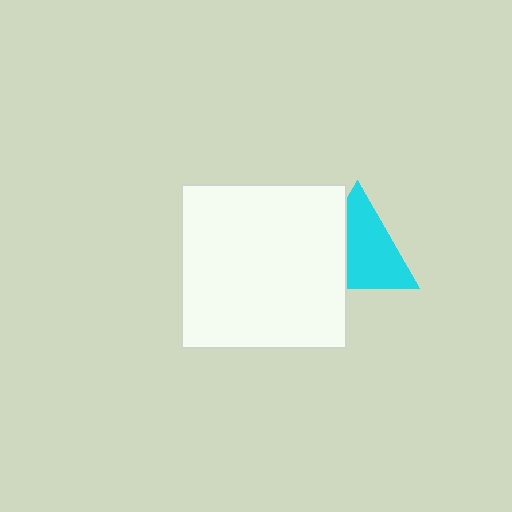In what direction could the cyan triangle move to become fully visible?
The cyan triangle could move right. That would shift it out from behind the white square entirely.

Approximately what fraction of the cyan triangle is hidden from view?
Roughly 36% of the cyan triangle is hidden behind the white square.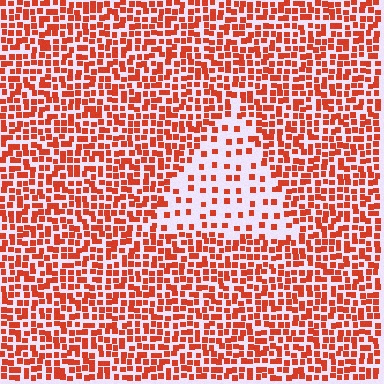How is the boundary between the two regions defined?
The boundary is defined by a change in element density (approximately 2.7x ratio). All elements are the same color, size, and shape.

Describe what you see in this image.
The image contains small red elements arranged at two different densities. A triangle-shaped region is visible where the elements are less densely packed than the surrounding area.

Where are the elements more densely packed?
The elements are more densely packed outside the triangle boundary.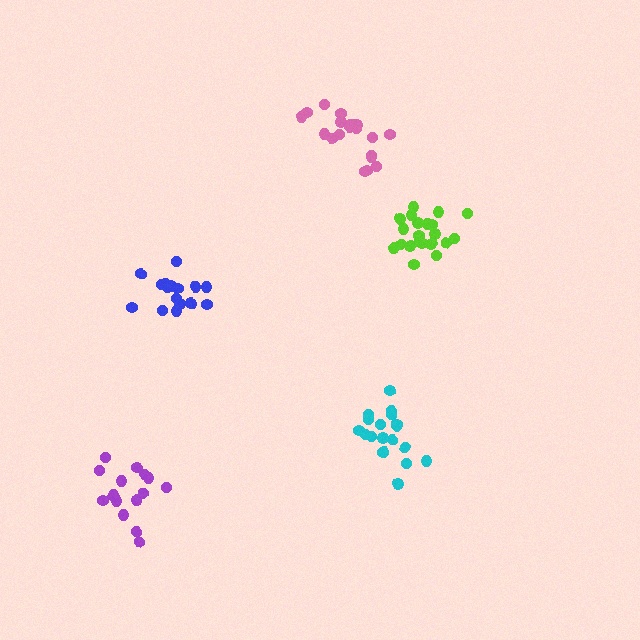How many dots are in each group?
Group 1: 20 dots, Group 2: 21 dots, Group 3: 15 dots, Group 4: 16 dots, Group 5: 19 dots (91 total).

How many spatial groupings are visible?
There are 5 spatial groupings.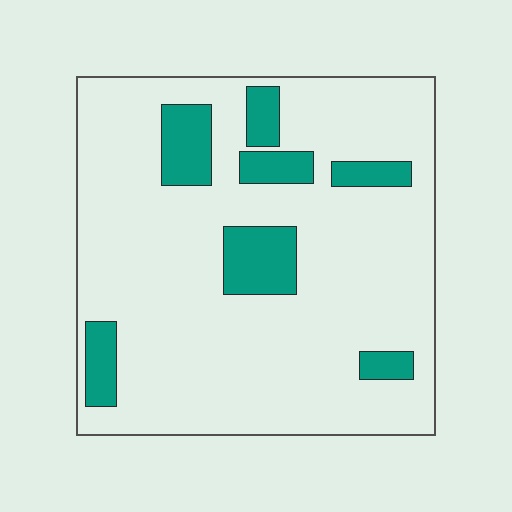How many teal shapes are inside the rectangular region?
7.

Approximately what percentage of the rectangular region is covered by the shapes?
Approximately 15%.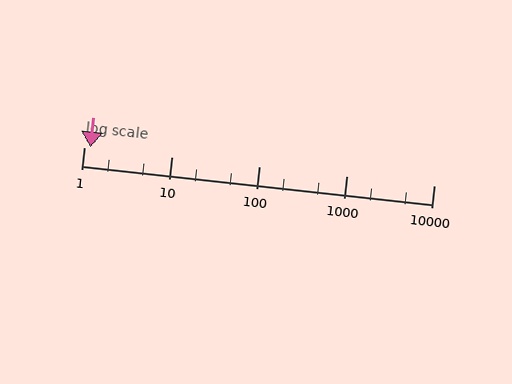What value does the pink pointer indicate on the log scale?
The pointer indicates approximately 1.2.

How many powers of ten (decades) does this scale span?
The scale spans 4 decades, from 1 to 10000.